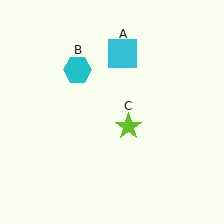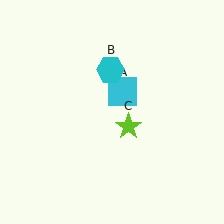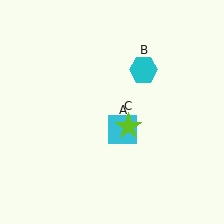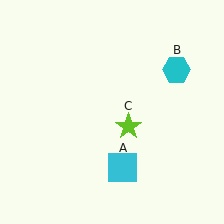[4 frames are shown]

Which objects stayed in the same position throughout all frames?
Lime star (object C) remained stationary.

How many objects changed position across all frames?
2 objects changed position: cyan square (object A), cyan hexagon (object B).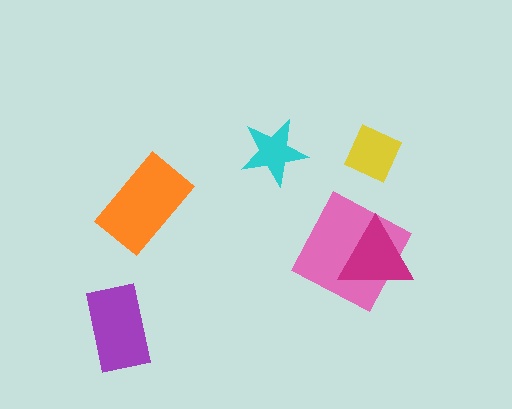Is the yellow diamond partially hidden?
No, no other shape covers it.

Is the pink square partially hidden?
Yes, it is partially covered by another shape.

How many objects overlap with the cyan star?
0 objects overlap with the cyan star.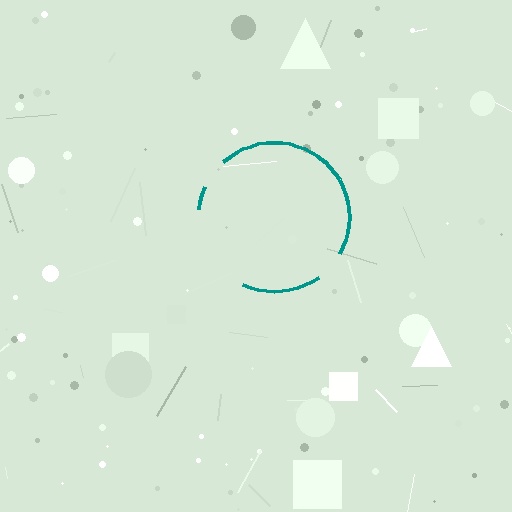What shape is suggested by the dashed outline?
The dashed outline suggests a circle.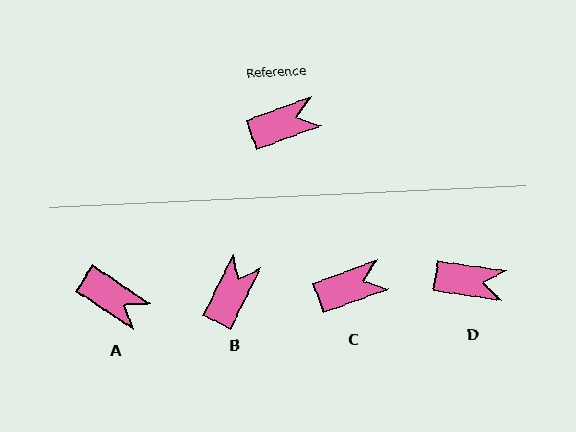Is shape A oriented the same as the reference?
No, it is off by about 54 degrees.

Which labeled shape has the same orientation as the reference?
C.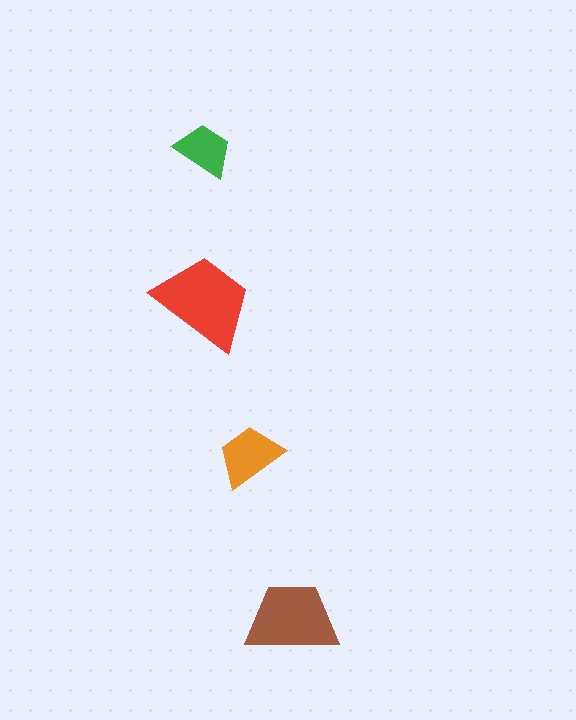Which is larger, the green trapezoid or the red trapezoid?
The red one.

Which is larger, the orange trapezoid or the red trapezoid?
The red one.